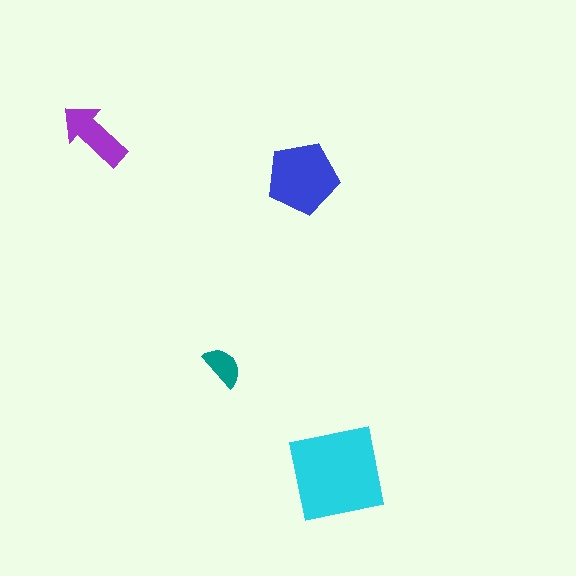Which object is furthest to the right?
The cyan square is rightmost.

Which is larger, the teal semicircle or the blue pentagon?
The blue pentagon.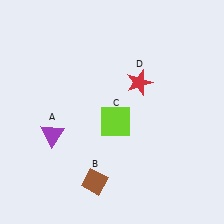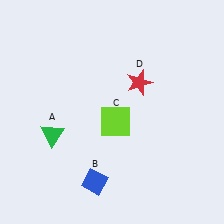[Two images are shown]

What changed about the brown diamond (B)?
In Image 1, B is brown. In Image 2, it changed to blue.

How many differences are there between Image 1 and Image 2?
There are 2 differences between the two images.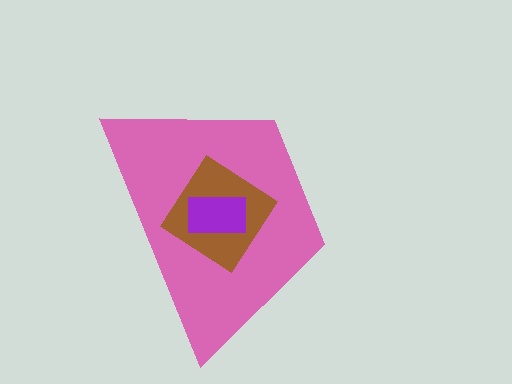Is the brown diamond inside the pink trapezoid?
Yes.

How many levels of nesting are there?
3.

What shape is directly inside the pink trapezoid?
The brown diamond.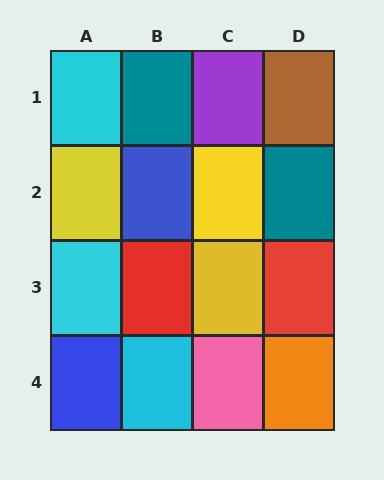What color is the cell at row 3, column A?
Cyan.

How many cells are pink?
1 cell is pink.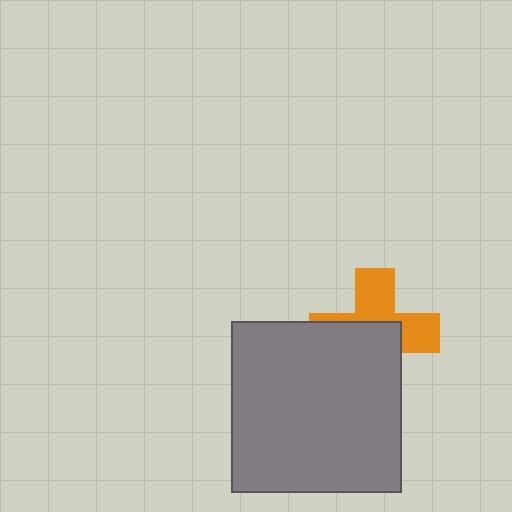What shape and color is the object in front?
The object in front is a gray square.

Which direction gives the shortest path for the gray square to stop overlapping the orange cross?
Moving toward the lower-left gives the shortest separation.